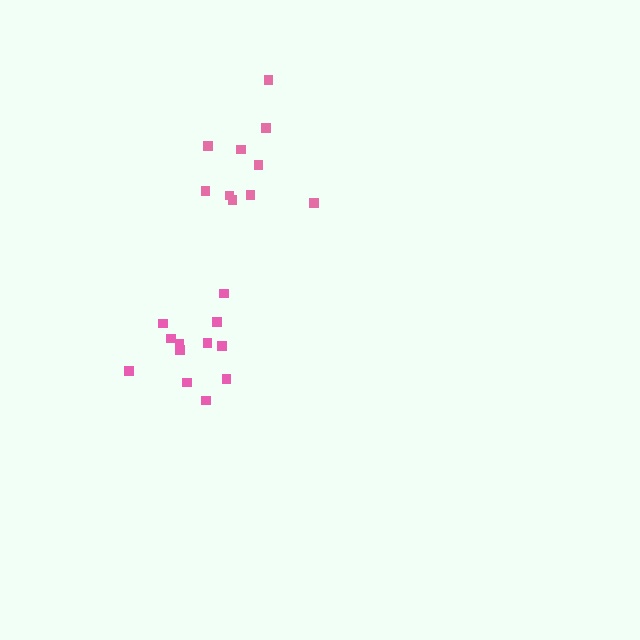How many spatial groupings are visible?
There are 2 spatial groupings.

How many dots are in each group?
Group 1: 10 dots, Group 2: 12 dots (22 total).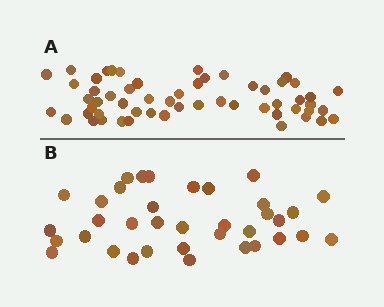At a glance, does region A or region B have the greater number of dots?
Region A (the top region) has more dots.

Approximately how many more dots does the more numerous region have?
Region A has approximately 20 more dots than region B.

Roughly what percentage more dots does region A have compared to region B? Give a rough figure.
About 55% more.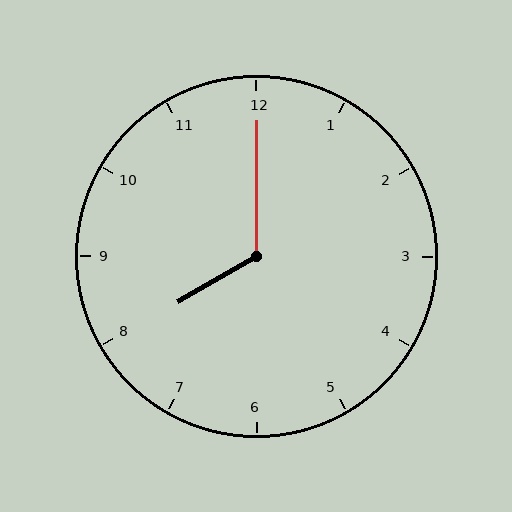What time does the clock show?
8:00.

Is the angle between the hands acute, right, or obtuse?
It is obtuse.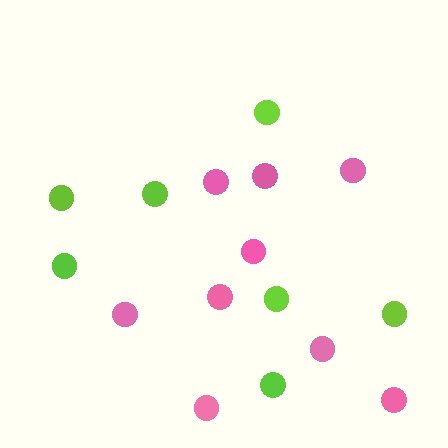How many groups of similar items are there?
There are 2 groups: one group of pink circles (9) and one group of lime circles (7).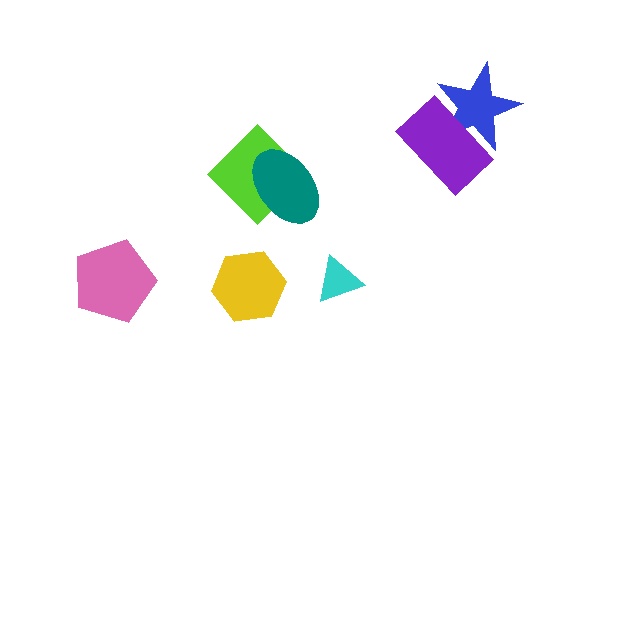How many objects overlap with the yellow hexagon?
0 objects overlap with the yellow hexagon.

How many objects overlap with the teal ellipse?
1 object overlaps with the teal ellipse.